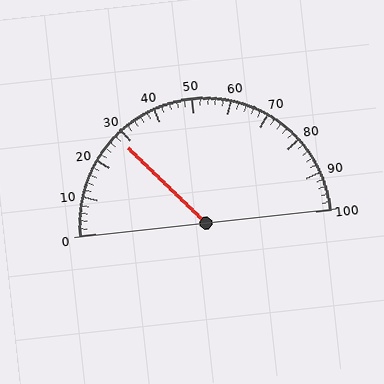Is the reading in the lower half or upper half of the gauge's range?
The reading is in the lower half of the range (0 to 100).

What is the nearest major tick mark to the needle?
The nearest major tick mark is 30.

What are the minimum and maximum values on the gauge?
The gauge ranges from 0 to 100.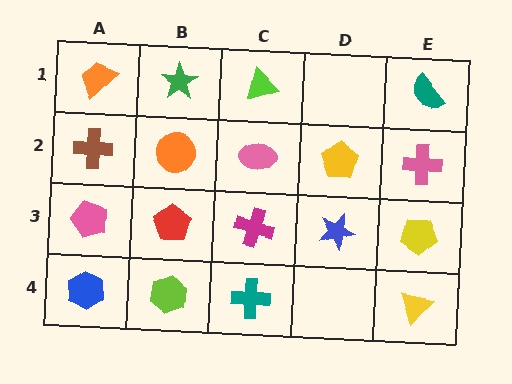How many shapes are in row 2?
5 shapes.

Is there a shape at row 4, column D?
No, that cell is empty.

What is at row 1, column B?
A green star.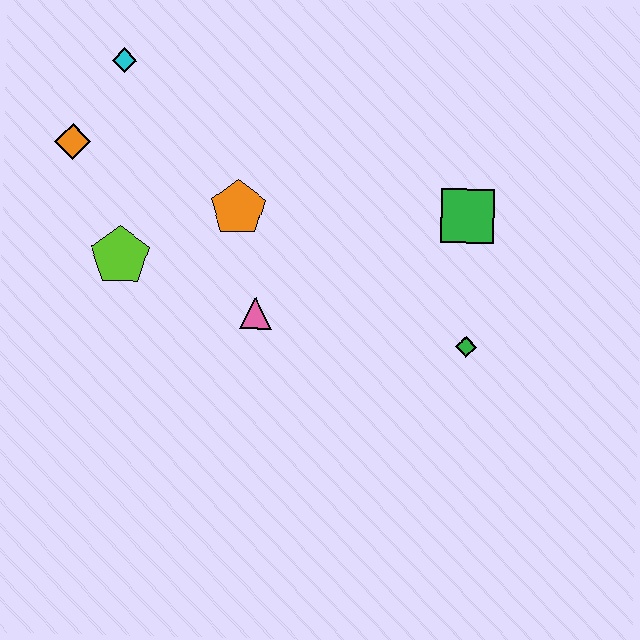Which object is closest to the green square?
The green diamond is closest to the green square.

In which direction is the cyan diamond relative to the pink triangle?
The cyan diamond is above the pink triangle.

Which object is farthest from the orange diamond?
The green diamond is farthest from the orange diamond.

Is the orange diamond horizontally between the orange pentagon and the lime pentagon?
No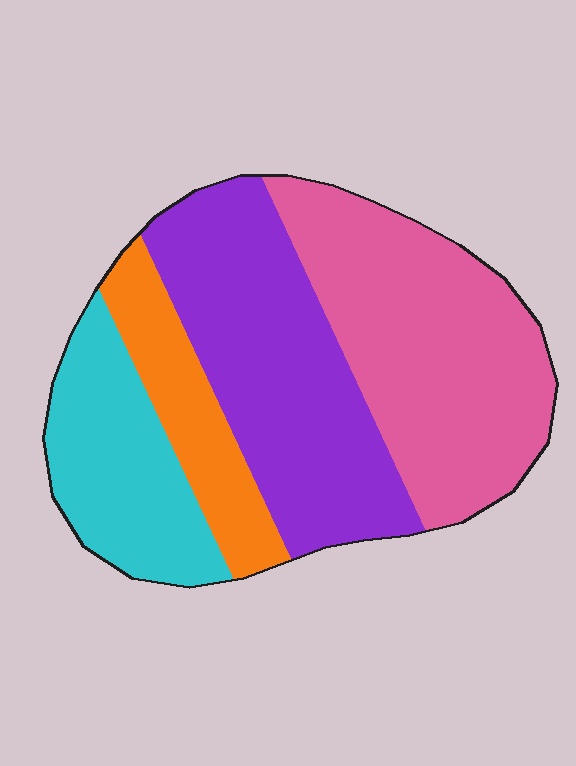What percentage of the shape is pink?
Pink takes up about one third (1/3) of the shape.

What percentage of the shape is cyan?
Cyan covers roughly 20% of the shape.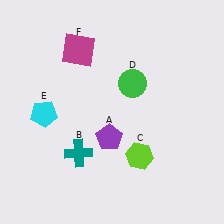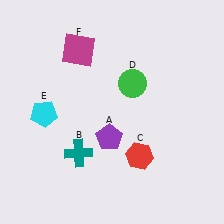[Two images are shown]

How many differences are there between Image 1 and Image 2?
There is 1 difference between the two images.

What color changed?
The hexagon (C) changed from lime in Image 1 to red in Image 2.